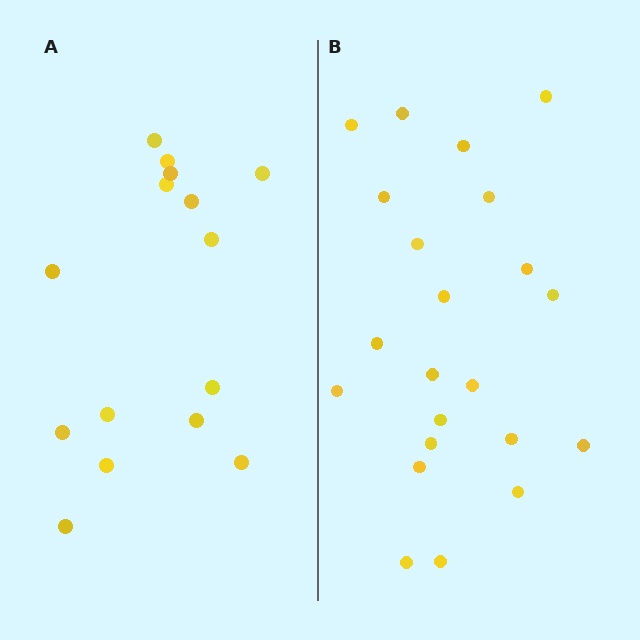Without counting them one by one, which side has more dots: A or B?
Region B (the right region) has more dots.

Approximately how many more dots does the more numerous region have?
Region B has roughly 8 or so more dots than region A.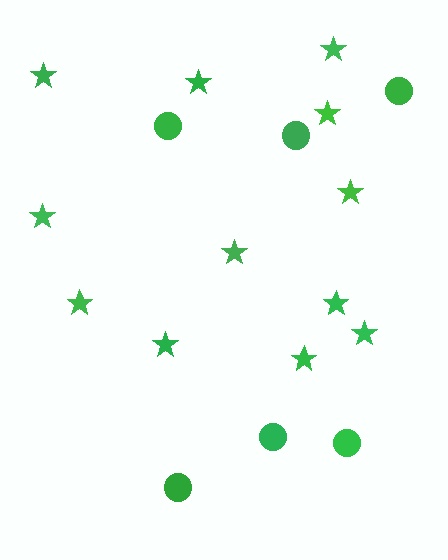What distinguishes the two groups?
There are 2 groups: one group of stars (12) and one group of circles (6).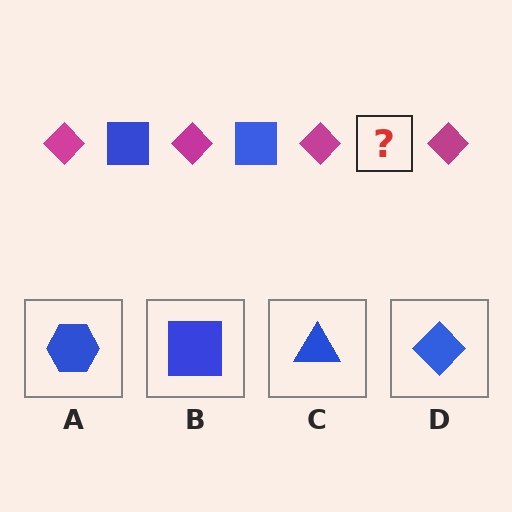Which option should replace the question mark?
Option B.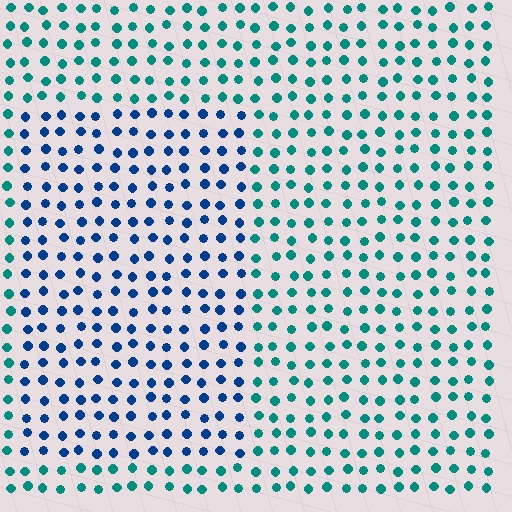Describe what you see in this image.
The image is filled with small teal elements in a uniform arrangement. A rectangle-shaped region is visible where the elements are tinted to a slightly different hue, forming a subtle color boundary.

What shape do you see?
I see a rectangle.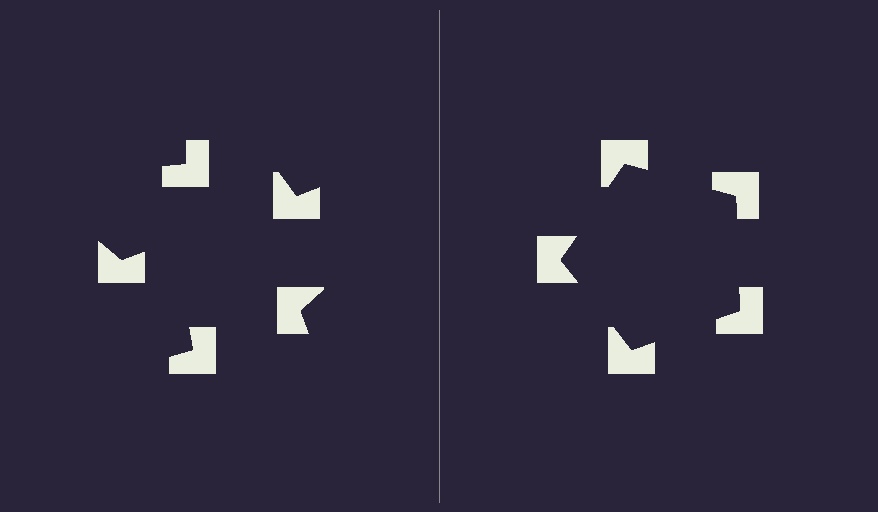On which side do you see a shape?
An illusory pentagon appears on the right side. On the left side the wedge cuts are rotated, so no coherent shape forms.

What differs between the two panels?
The notched squares are positioned identically on both sides; only the wedge orientations differ. On the right they align to a pentagon; on the left they are misaligned.